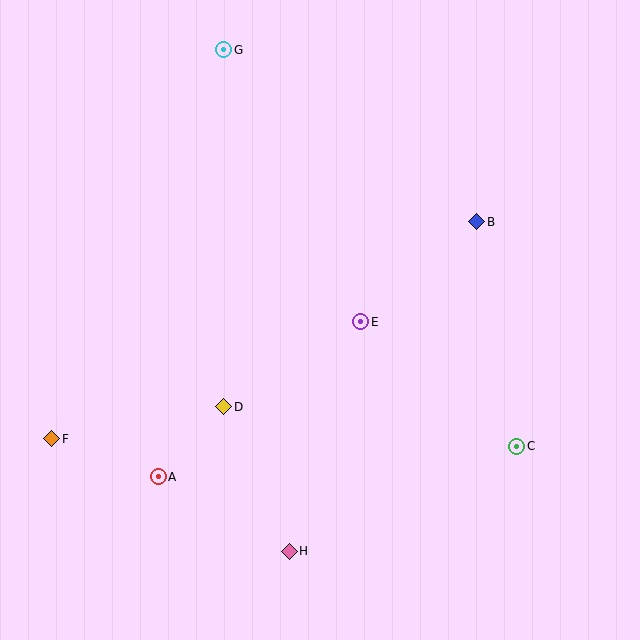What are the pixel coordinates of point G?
Point G is at (224, 50).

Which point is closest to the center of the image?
Point E at (361, 322) is closest to the center.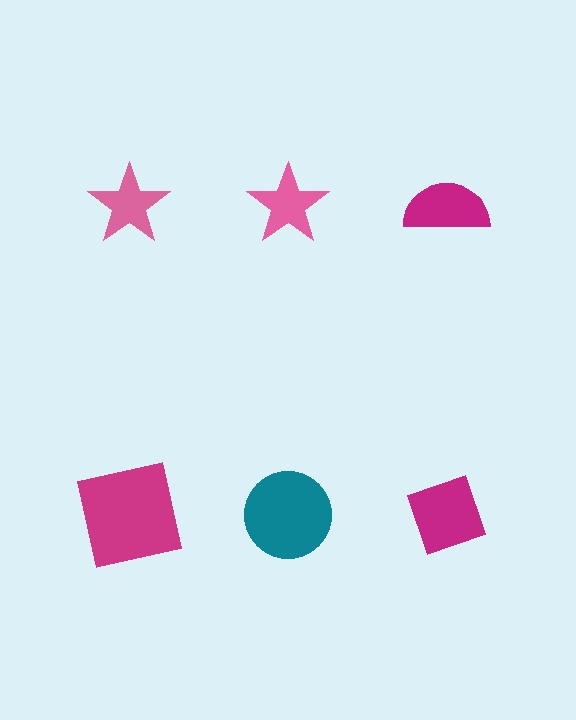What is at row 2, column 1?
A magenta square.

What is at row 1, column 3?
A magenta semicircle.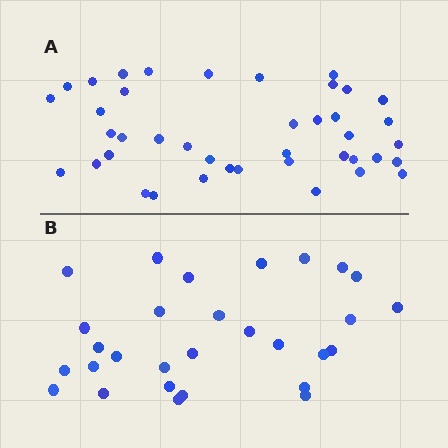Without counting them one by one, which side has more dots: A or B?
Region A (the top region) has more dots.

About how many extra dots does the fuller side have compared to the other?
Region A has roughly 12 or so more dots than region B.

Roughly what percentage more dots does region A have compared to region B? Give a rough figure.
About 40% more.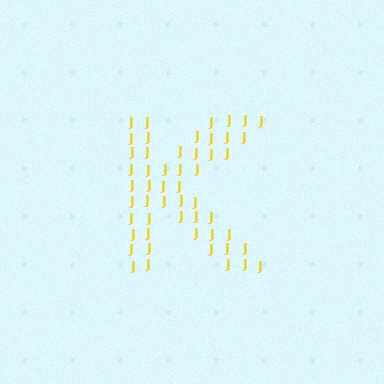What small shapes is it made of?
It is made of small letter J's.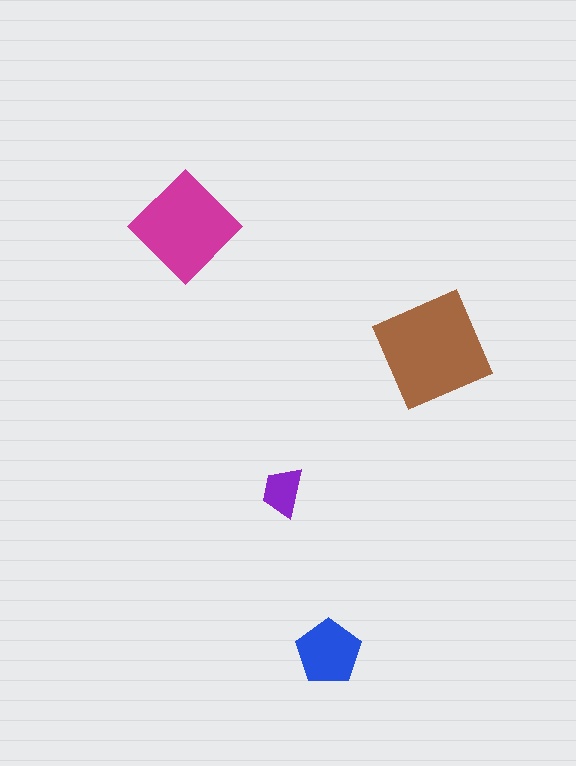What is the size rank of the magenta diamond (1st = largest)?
2nd.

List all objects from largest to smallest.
The brown square, the magenta diamond, the blue pentagon, the purple trapezoid.